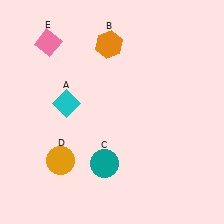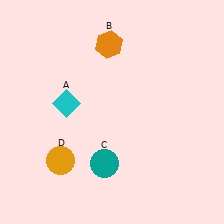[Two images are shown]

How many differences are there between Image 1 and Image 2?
There is 1 difference between the two images.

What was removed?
The pink diamond (E) was removed in Image 2.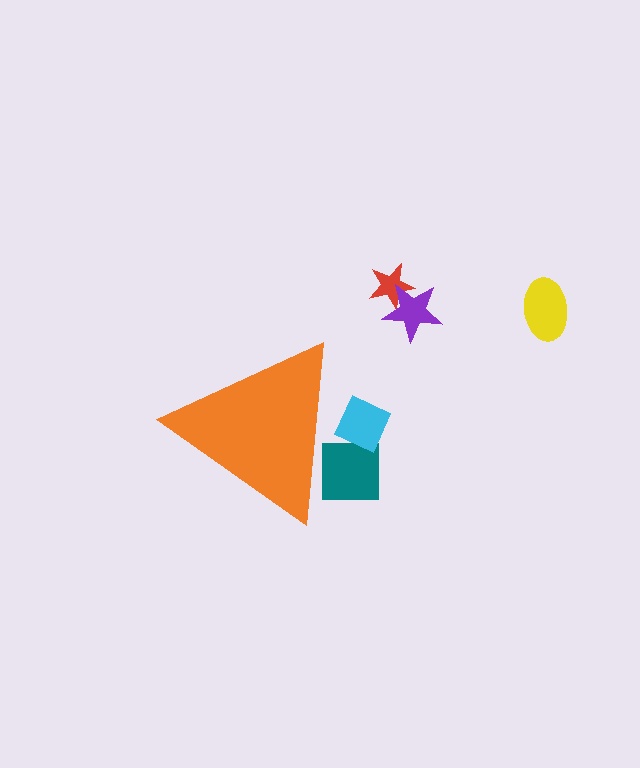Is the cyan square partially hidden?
Yes, the cyan square is partially hidden behind the orange triangle.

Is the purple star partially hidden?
No, the purple star is fully visible.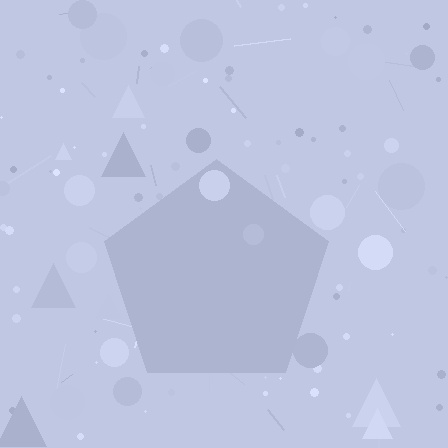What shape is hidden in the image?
A pentagon is hidden in the image.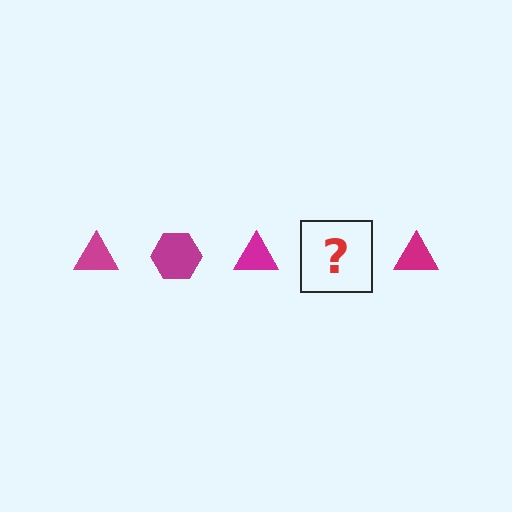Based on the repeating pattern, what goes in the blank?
The blank should be a magenta hexagon.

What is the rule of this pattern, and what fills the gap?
The rule is that the pattern cycles through triangle, hexagon shapes in magenta. The gap should be filled with a magenta hexagon.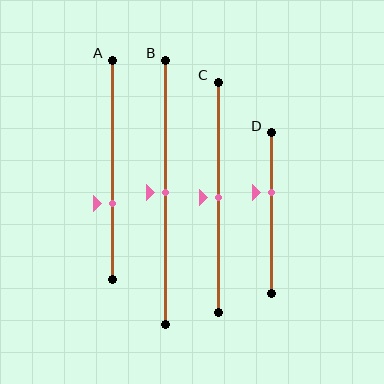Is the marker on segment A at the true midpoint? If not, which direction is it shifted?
No, the marker on segment A is shifted downward by about 16% of the segment length.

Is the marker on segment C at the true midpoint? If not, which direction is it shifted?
Yes, the marker on segment C is at the true midpoint.